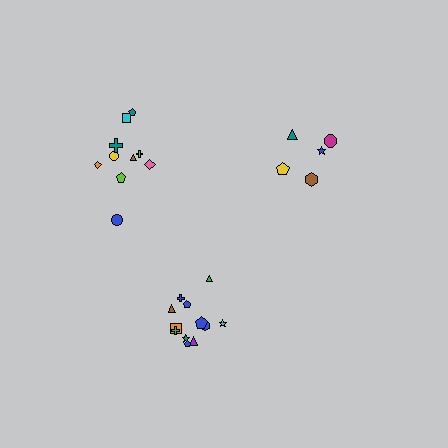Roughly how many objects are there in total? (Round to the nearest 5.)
Roughly 25 objects in total.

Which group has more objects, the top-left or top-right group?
The top-left group.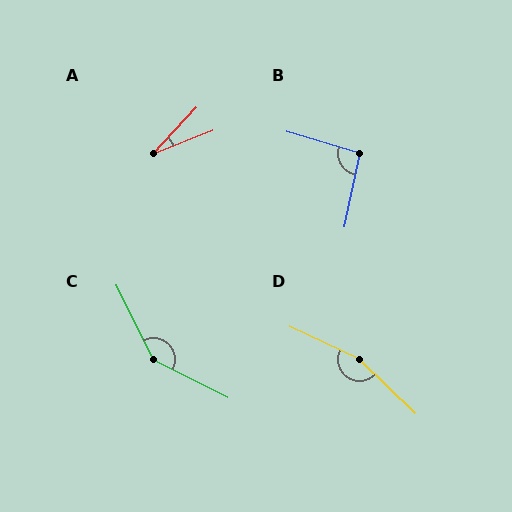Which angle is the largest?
D, at approximately 161 degrees.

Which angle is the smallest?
A, at approximately 25 degrees.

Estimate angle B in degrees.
Approximately 95 degrees.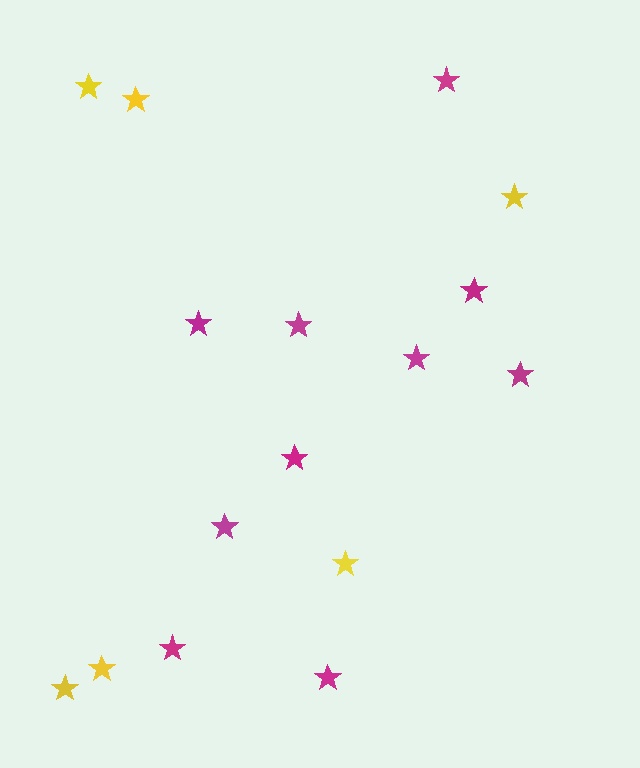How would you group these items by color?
There are 2 groups: one group of magenta stars (10) and one group of yellow stars (6).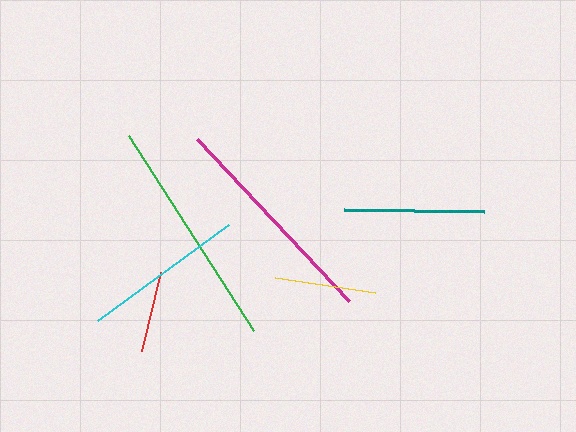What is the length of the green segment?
The green segment is approximately 232 pixels long.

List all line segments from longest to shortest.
From longest to shortest: green, magenta, cyan, teal, yellow, red.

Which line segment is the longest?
The green line is the longest at approximately 232 pixels.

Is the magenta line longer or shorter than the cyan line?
The magenta line is longer than the cyan line.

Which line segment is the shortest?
The red line is the shortest at approximately 81 pixels.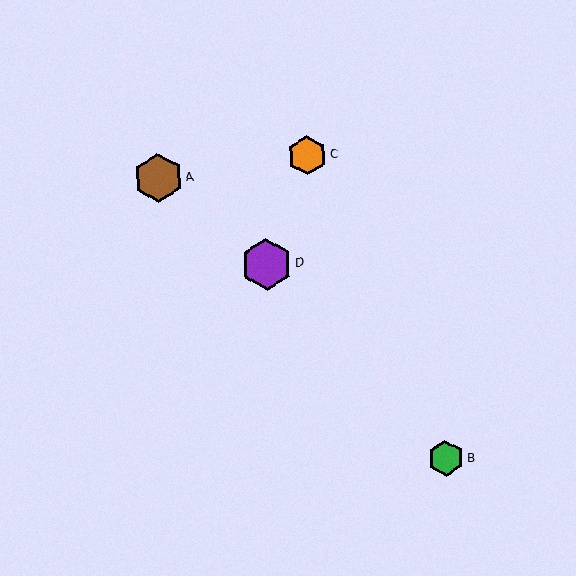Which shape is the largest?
The purple hexagon (labeled D) is the largest.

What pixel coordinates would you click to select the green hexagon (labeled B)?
Click at (446, 459) to select the green hexagon B.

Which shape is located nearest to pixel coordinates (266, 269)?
The purple hexagon (labeled D) at (267, 264) is nearest to that location.